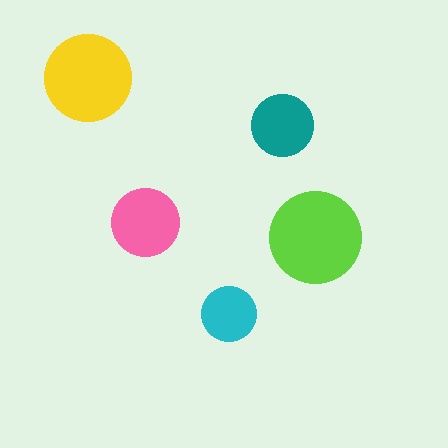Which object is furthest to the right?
The lime circle is rightmost.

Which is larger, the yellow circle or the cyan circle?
The yellow one.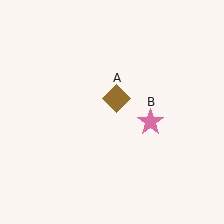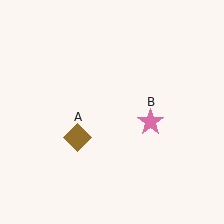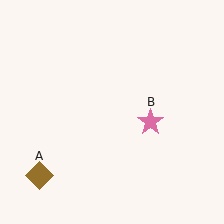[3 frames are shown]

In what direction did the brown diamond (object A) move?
The brown diamond (object A) moved down and to the left.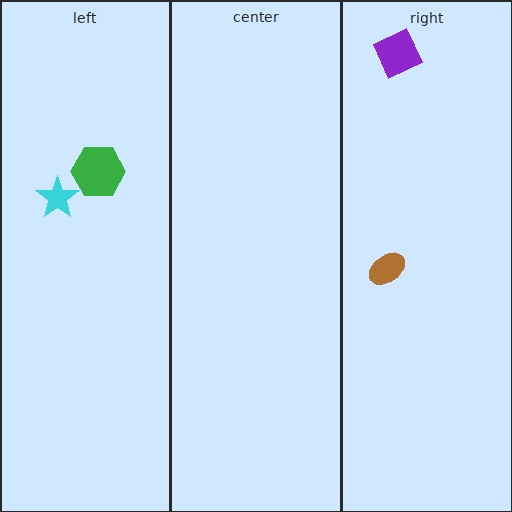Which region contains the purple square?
The right region.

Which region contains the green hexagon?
The left region.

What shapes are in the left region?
The cyan star, the green hexagon.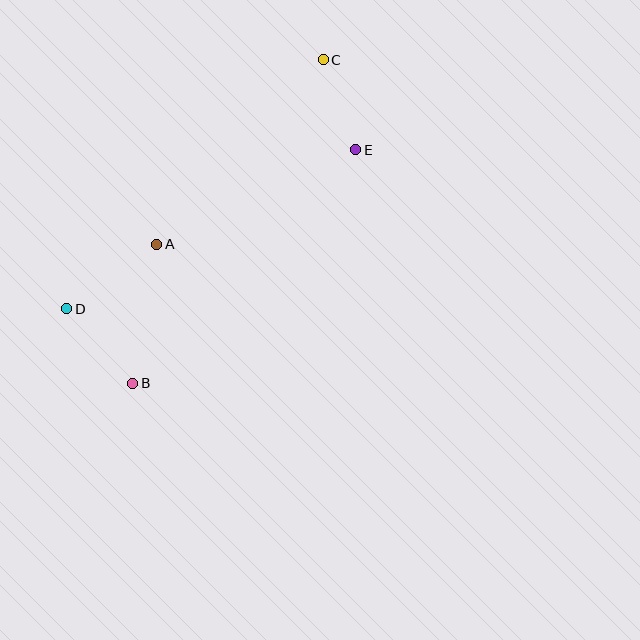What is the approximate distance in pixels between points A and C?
The distance between A and C is approximately 249 pixels.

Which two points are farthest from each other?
Points B and C are farthest from each other.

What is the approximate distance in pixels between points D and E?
The distance between D and E is approximately 330 pixels.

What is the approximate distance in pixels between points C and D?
The distance between C and D is approximately 357 pixels.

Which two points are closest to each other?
Points C and E are closest to each other.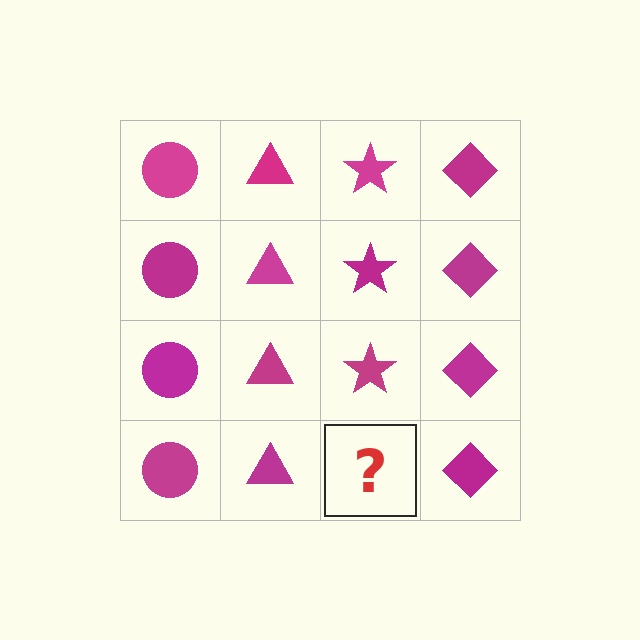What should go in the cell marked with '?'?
The missing cell should contain a magenta star.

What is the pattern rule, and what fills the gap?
The rule is that each column has a consistent shape. The gap should be filled with a magenta star.